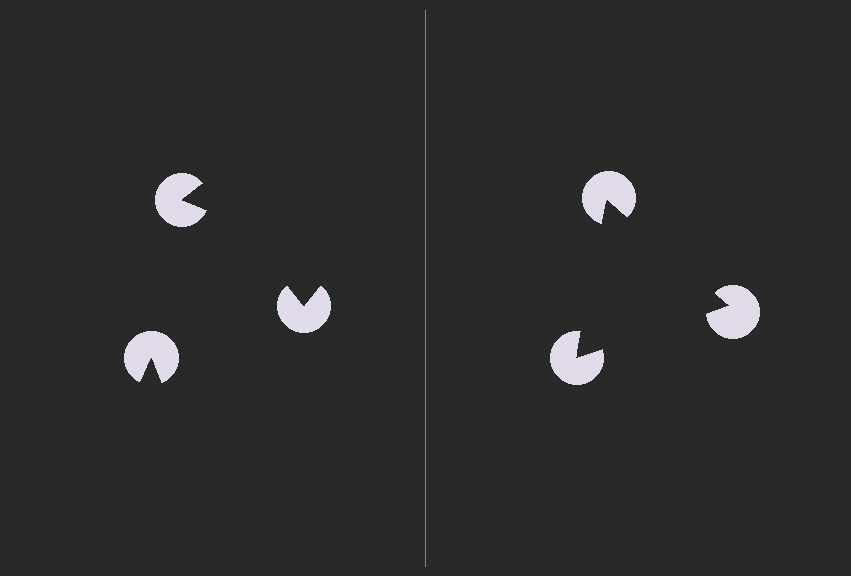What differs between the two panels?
The pac-man discs are positioned identically on both sides; only the wedge orientations differ. On the right they align to a triangle; on the left they are misaligned.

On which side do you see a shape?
An illusory triangle appears on the right side. On the left side the wedge cuts are rotated, so no coherent shape forms.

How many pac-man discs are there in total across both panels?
6 — 3 on each side.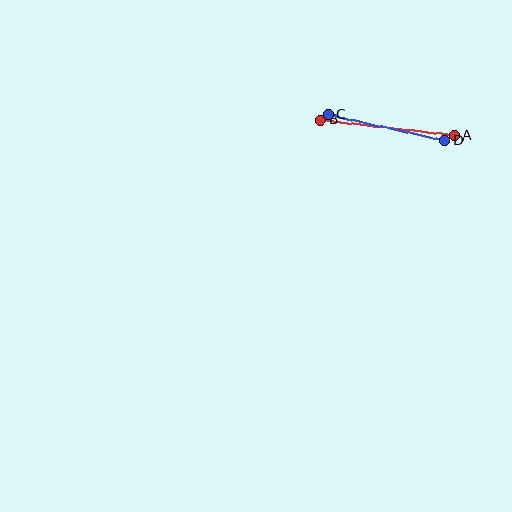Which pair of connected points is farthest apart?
Points A and B are farthest apart.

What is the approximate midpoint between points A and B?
The midpoint is at approximately (387, 128) pixels.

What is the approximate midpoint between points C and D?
The midpoint is at approximately (386, 128) pixels.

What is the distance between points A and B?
The distance is approximately 134 pixels.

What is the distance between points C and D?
The distance is approximately 119 pixels.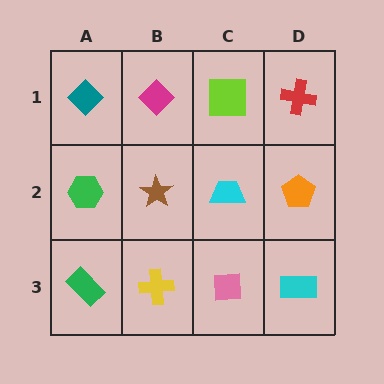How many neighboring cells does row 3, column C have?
3.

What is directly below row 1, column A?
A green hexagon.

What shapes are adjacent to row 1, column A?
A green hexagon (row 2, column A), a magenta diamond (row 1, column B).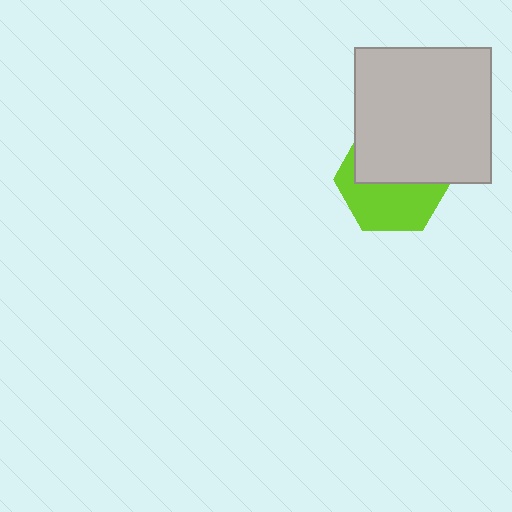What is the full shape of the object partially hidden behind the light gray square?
The partially hidden object is a lime hexagon.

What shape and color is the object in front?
The object in front is a light gray square.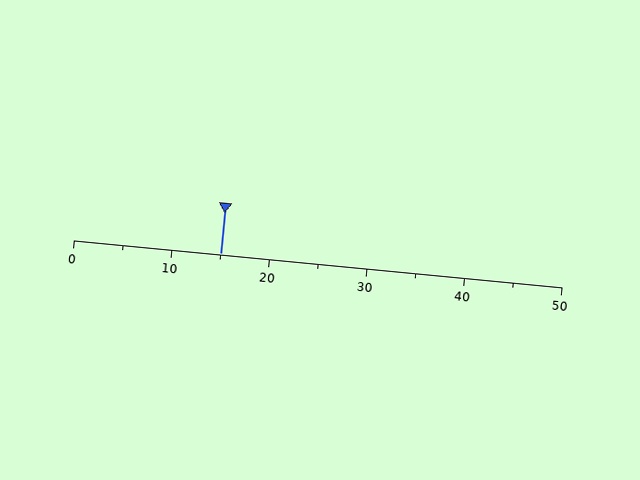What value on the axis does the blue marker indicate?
The marker indicates approximately 15.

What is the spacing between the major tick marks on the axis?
The major ticks are spaced 10 apart.